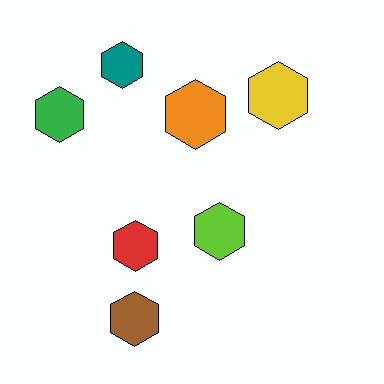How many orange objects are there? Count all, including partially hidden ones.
There is 1 orange object.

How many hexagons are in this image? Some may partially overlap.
There are 7 hexagons.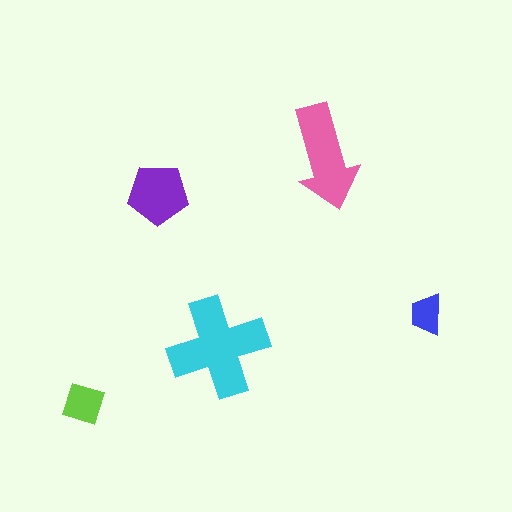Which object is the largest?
The cyan cross.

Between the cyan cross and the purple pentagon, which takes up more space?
The cyan cross.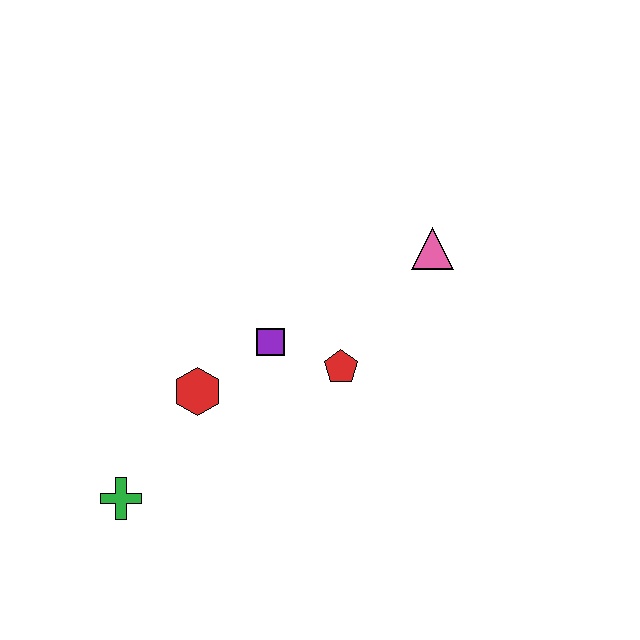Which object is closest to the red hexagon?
The purple square is closest to the red hexagon.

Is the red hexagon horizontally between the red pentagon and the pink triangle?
No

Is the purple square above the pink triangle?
No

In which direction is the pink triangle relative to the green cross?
The pink triangle is to the right of the green cross.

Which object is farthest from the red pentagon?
The green cross is farthest from the red pentagon.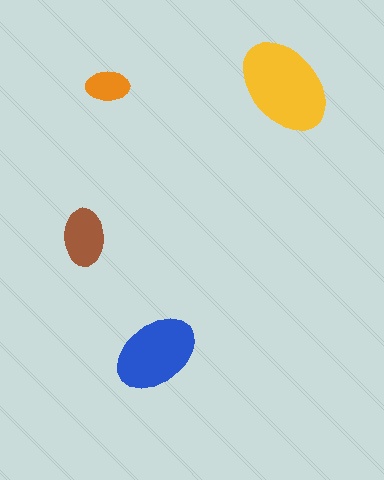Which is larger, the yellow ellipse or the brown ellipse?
The yellow one.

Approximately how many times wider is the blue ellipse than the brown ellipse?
About 1.5 times wider.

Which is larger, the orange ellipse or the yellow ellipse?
The yellow one.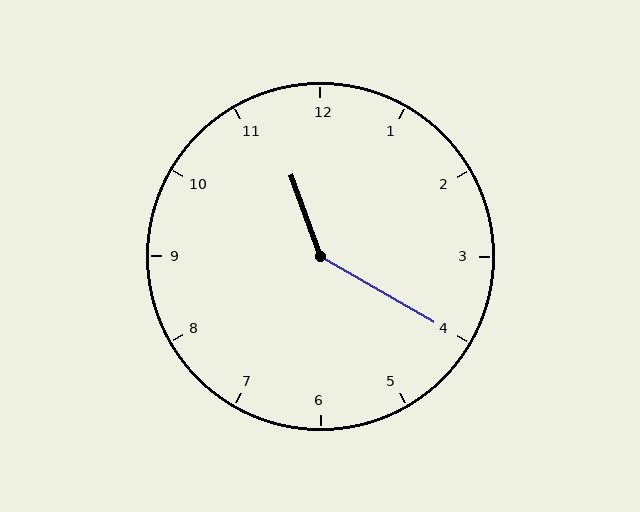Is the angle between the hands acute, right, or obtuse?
It is obtuse.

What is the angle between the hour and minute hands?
Approximately 140 degrees.